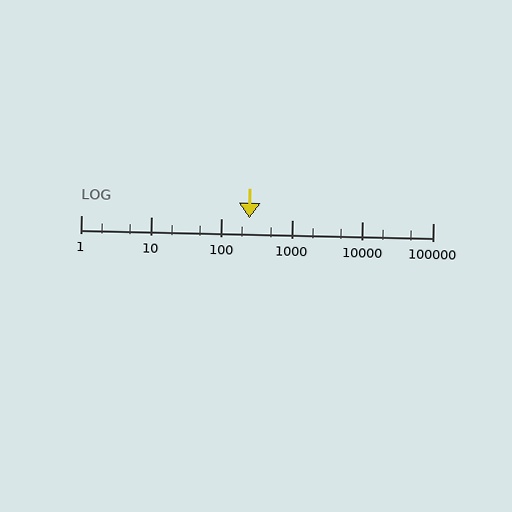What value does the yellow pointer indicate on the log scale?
The pointer indicates approximately 250.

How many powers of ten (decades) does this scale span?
The scale spans 5 decades, from 1 to 100000.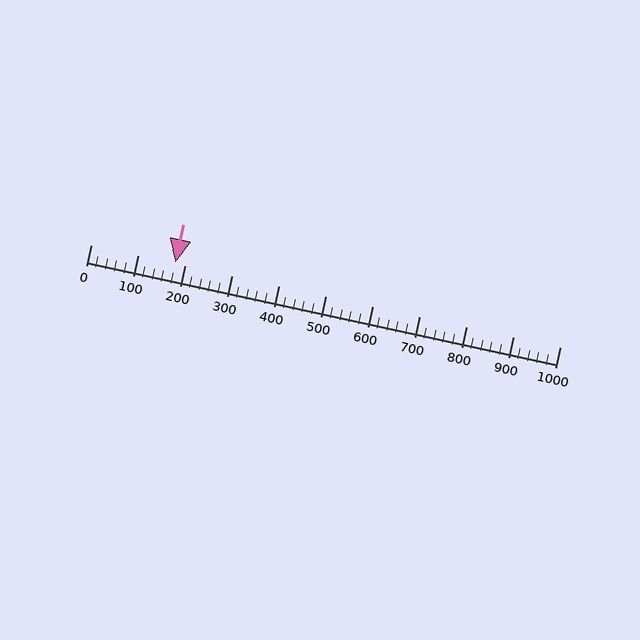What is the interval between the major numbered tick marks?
The major tick marks are spaced 100 units apart.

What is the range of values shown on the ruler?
The ruler shows values from 0 to 1000.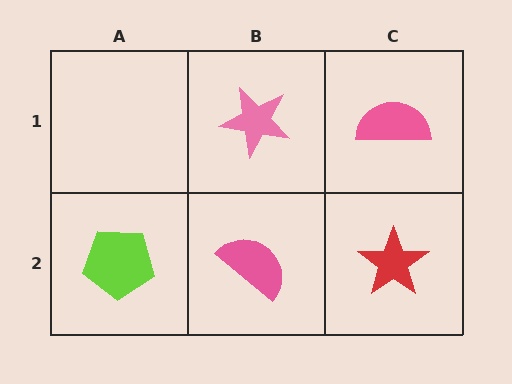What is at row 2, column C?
A red star.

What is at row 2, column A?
A lime pentagon.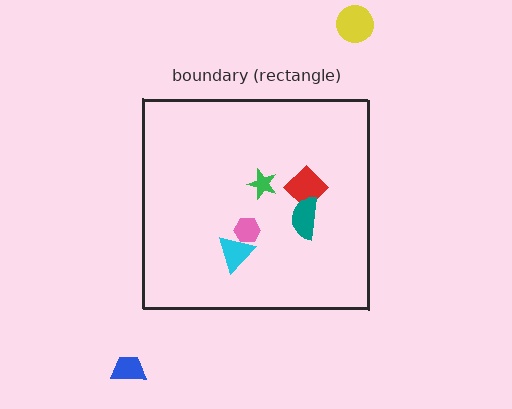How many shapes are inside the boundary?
5 inside, 2 outside.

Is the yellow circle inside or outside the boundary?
Outside.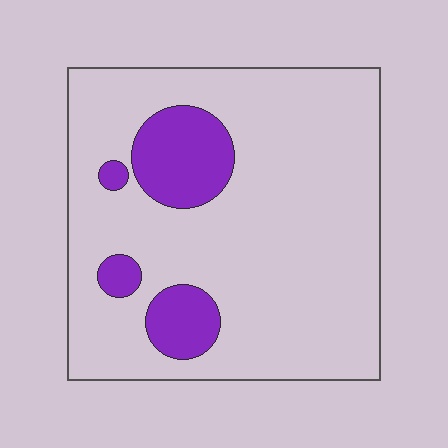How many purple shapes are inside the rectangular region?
4.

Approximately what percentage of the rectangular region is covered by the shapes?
Approximately 15%.